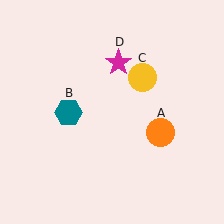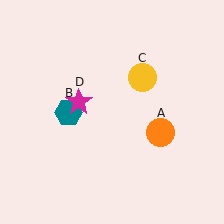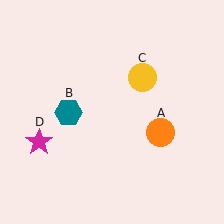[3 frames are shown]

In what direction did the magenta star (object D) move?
The magenta star (object D) moved down and to the left.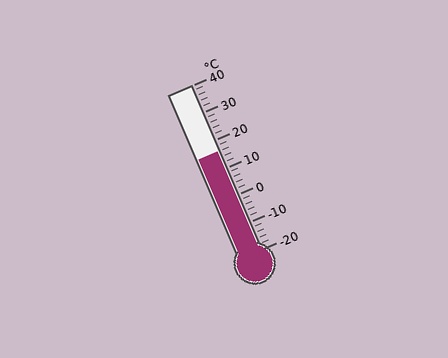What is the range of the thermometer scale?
The thermometer scale ranges from -20°C to 40°C.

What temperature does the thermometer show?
The thermometer shows approximately 16°C.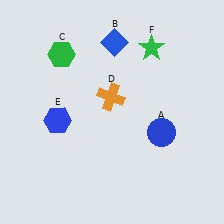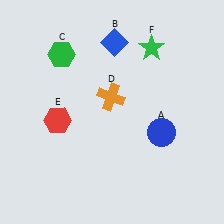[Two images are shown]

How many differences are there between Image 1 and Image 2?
There is 1 difference between the two images.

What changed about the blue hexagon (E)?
In Image 1, E is blue. In Image 2, it changed to red.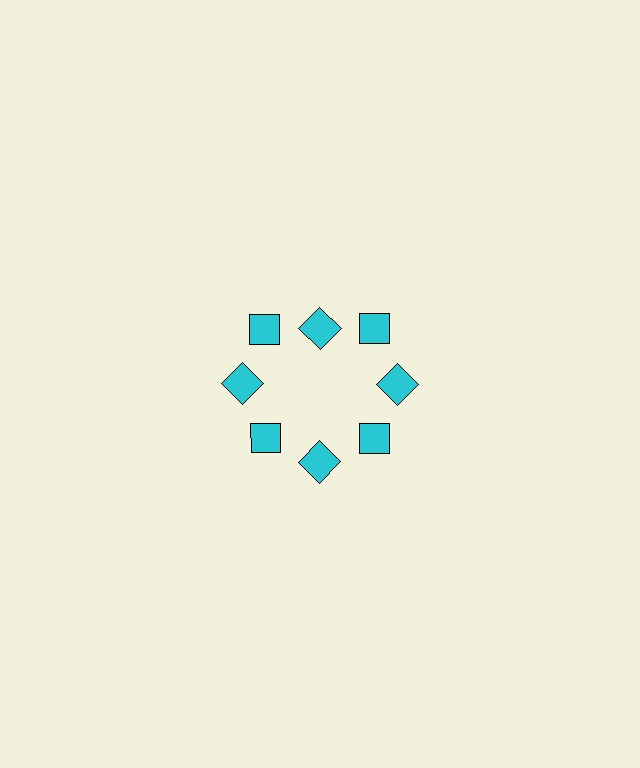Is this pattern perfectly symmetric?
No. The 8 cyan squares are arranged in a ring, but one element near the 12 o'clock position is pulled inward toward the center, breaking the 8-fold rotational symmetry.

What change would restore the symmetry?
The symmetry would be restored by moving it outward, back onto the ring so that all 8 squares sit at equal angles and equal distance from the center.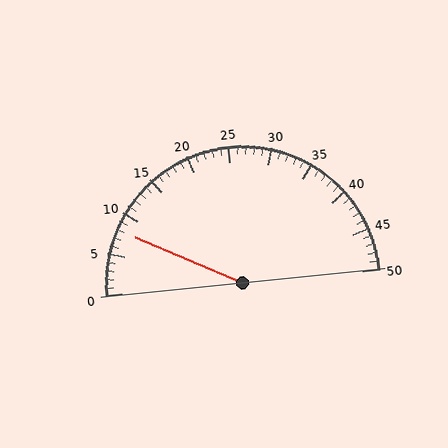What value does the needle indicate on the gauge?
The needle indicates approximately 8.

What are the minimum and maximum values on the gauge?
The gauge ranges from 0 to 50.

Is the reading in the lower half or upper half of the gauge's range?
The reading is in the lower half of the range (0 to 50).